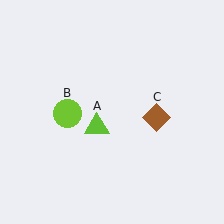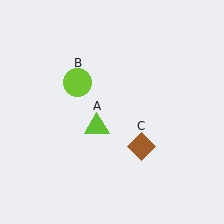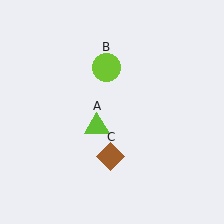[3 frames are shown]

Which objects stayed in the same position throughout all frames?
Lime triangle (object A) remained stationary.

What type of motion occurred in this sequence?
The lime circle (object B), brown diamond (object C) rotated clockwise around the center of the scene.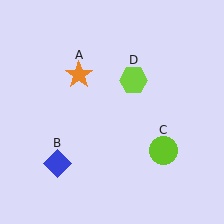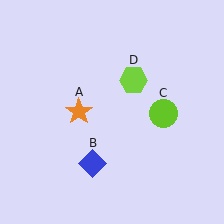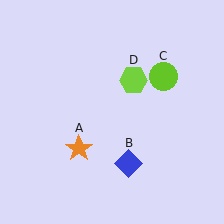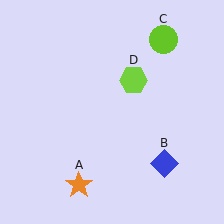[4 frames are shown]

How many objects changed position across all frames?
3 objects changed position: orange star (object A), blue diamond (object B), lime circle (object C).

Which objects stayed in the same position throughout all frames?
Lime hexagon (object D) remained stationary.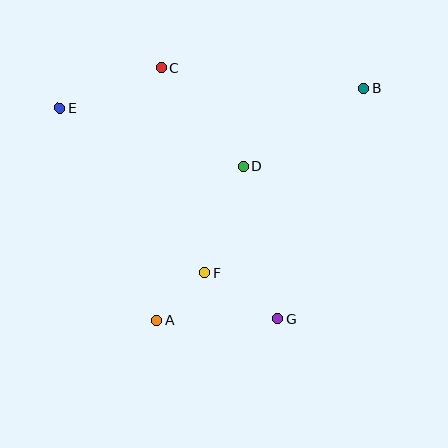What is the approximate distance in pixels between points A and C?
The distance between A and C is approximately 252 pixels.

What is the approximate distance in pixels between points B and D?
The distance between B and D is approximately 144 pixels.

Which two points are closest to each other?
Points A and F are closest to each other.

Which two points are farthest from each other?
Points A and B are farthest from each other.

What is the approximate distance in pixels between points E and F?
The distance between E and F is approximately 219 pixels.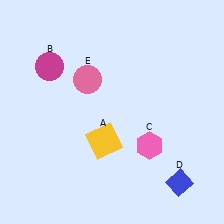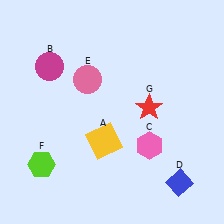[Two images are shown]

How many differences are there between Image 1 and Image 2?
There are 2 differences between the two images.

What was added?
A lime hexagon (F), a red star (G) were added in Image 2.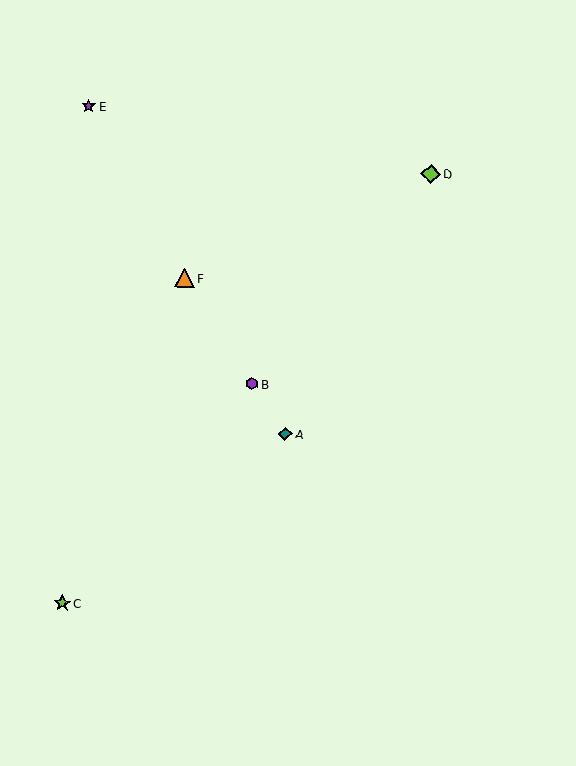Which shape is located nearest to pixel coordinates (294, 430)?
The teal diamond (labeled A) at (285, 434) is nearest to that location.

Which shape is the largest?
The orange triangle (labeled F) is the largest.